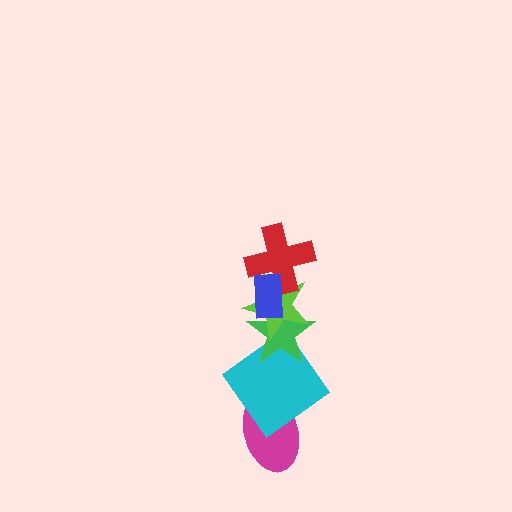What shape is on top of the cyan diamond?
The green star is on top of the cyan diamond.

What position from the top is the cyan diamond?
The cyan diamond is 5th from the top.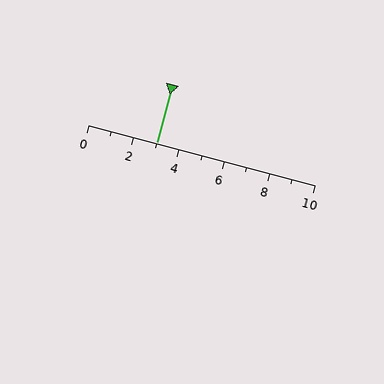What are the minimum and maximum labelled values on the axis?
The axis runs from 0 to 10.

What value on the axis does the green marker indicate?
The marker indicates approximately 3.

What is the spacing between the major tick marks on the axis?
The major ticks are spaced 2 apart.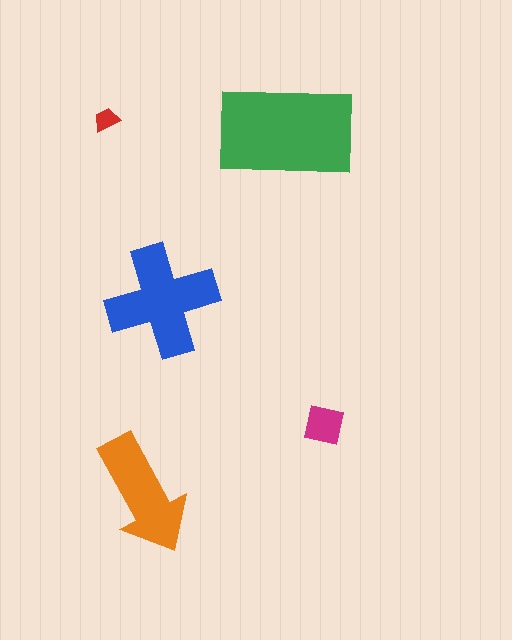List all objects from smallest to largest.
The red trapezoid, the magenta square, the orange arrow, the blue cross, the green rectangle.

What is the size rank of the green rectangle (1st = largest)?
1st.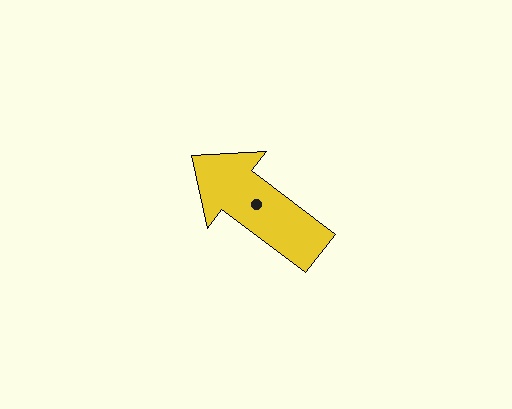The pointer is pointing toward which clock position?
Roughly 10 o'clock.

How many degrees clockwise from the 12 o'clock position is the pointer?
Approximately 307 degrees.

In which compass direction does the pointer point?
Northwest.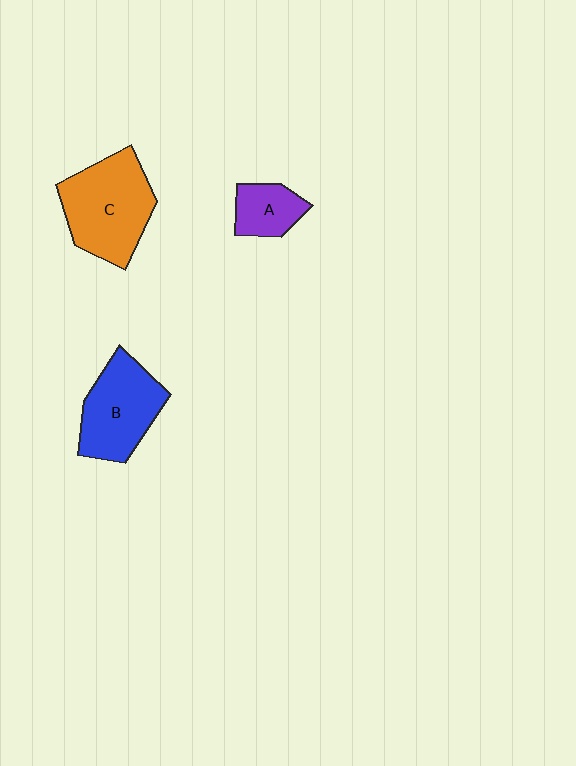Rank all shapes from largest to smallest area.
From largest to smallest: C (orange), B (blue), A (purple).